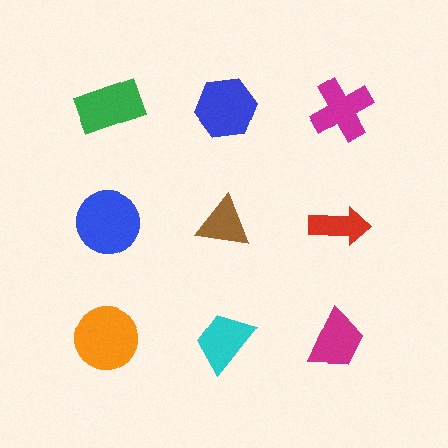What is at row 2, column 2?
A brown triangle.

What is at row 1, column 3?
A magenta cross.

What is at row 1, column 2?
A blue hexagon.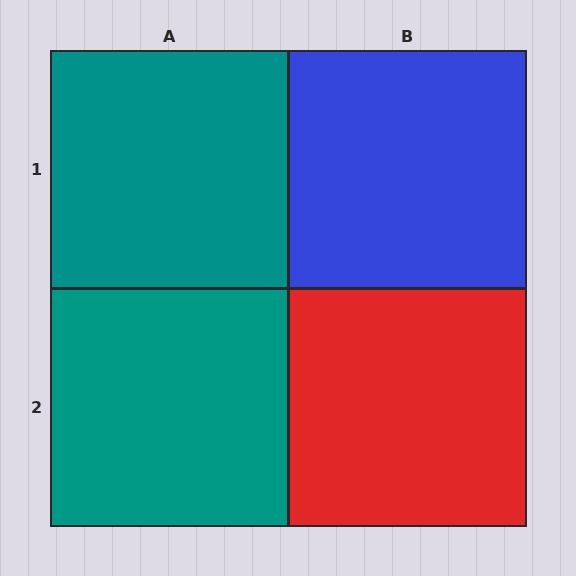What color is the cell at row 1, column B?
Blue.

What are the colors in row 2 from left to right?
Teal, red.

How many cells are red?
1 cell is red.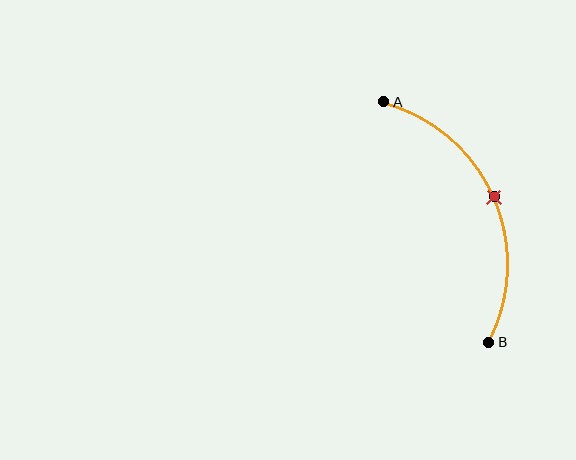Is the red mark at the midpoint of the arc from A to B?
Yes. The red mark lies on the arc at equal arc-length from both A and B — it is the arc midpoint.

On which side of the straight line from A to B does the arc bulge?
The arc bulges to the right of the straight line connecting A and B.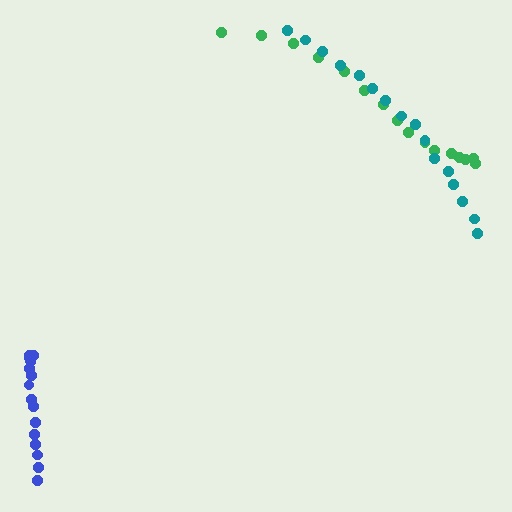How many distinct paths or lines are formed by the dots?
There are 3 distinct paths.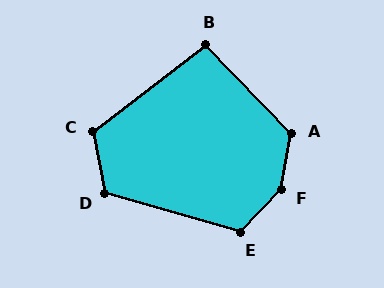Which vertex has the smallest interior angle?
B, at approximately 97 degrees.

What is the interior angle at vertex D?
Approximately 117 degrees (obtuse).